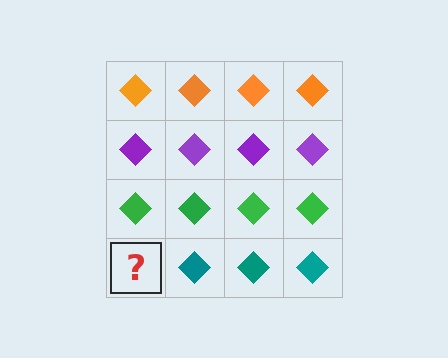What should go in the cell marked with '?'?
The missing cell should contain a teal diamond.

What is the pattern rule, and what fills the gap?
The rule is that each row has a consistent color. The gap should be filled with a teal diamond.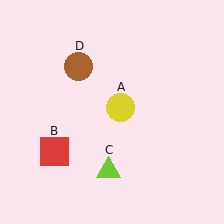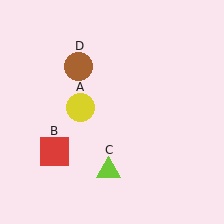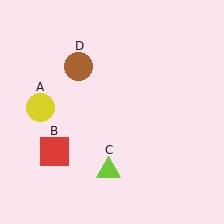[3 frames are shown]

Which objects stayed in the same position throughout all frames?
Red square (object B) and lime triangle (object C) and brown circle (object D) remained stationary.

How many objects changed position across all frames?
1 object changed position: yellow circle (object A).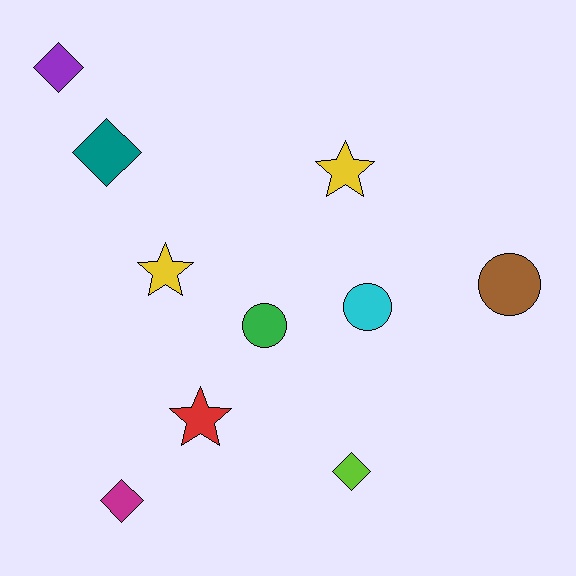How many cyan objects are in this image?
There is 1 cyan object.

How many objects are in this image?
There are 10 objects.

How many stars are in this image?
There are 3 stars.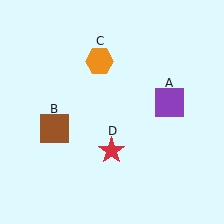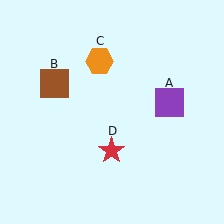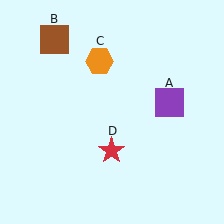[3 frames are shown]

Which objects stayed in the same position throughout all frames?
Purple square (object A) and orange hexagon (object C) and red star (object D) remained stationary.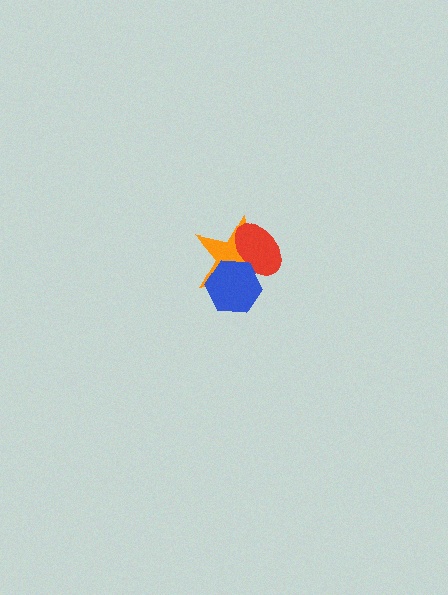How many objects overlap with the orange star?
2 objects overlap with the orange star.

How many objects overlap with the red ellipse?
2 objects overlap with the red ellipse.